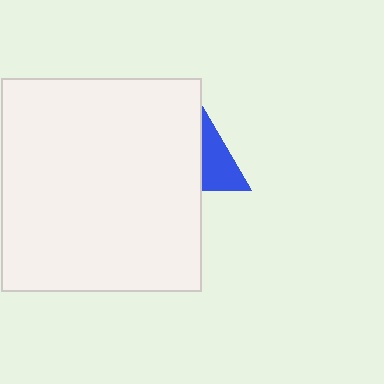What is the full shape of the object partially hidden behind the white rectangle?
The partially hidden object is a blue triangle.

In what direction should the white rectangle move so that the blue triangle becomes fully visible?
The white rectangle should move left. That is the shortest direction to clear the overlap and leave the blue triangle fully visible.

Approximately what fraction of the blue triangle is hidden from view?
Roughly 55% of the blue triangle is hidden behind the white rectangle.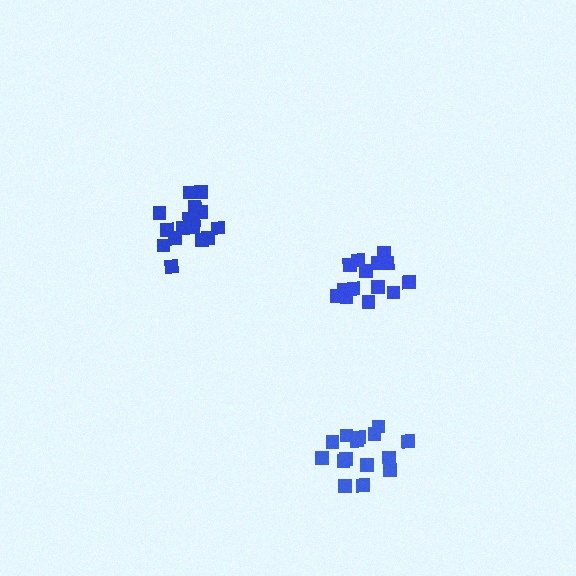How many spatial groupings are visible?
There are 3 spatial groupings.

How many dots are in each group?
Group 1: 17 dots, Group 2: 15 dots, Group 3: 14 dots (46 total).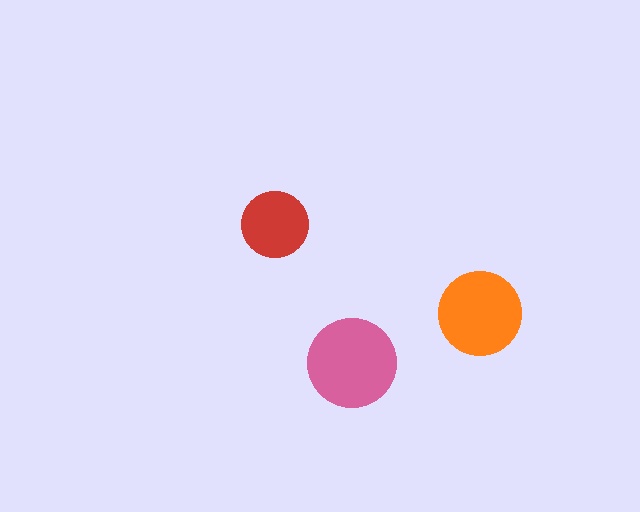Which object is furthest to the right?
The orange circle is rightmost.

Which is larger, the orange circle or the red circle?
The orange one.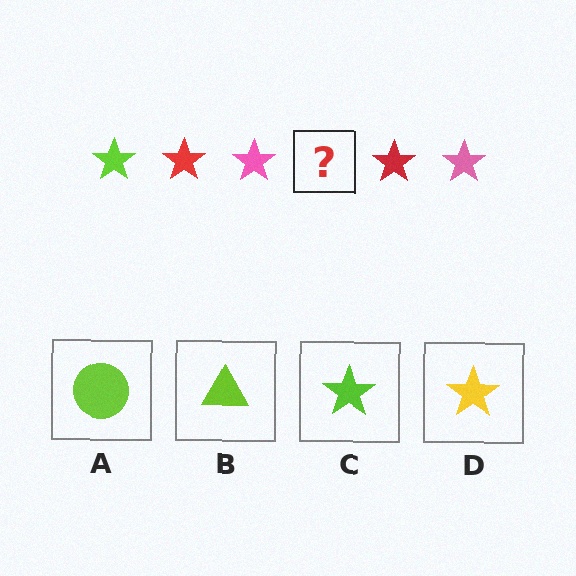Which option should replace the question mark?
Option C.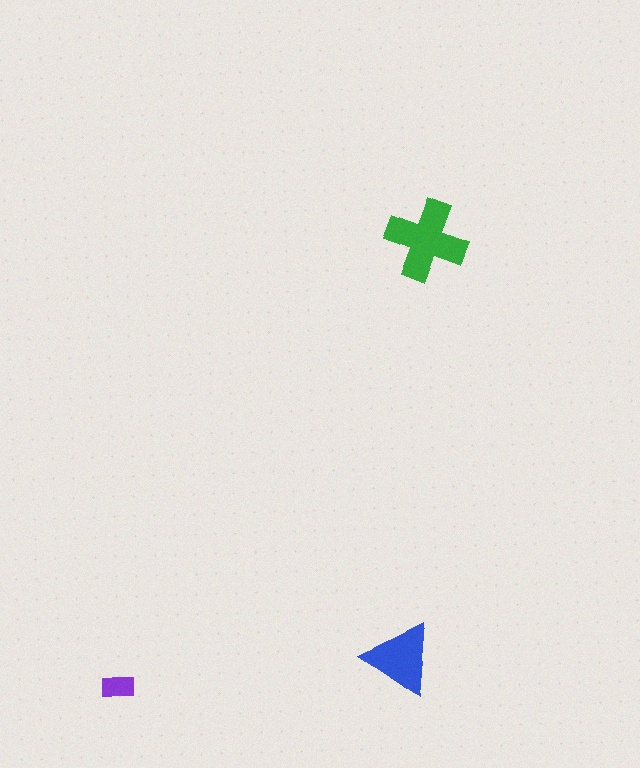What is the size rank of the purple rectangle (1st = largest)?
3rd.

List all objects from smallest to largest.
The purple rectangle, the blue triangle, the green cross.